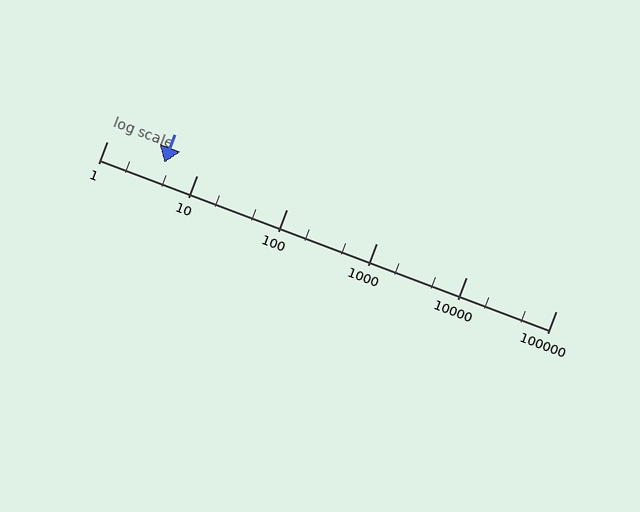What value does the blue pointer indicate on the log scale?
The pointer indicates approximately 4.4.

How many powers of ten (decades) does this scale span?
The scale spans 5 decades, from 1 to 100000.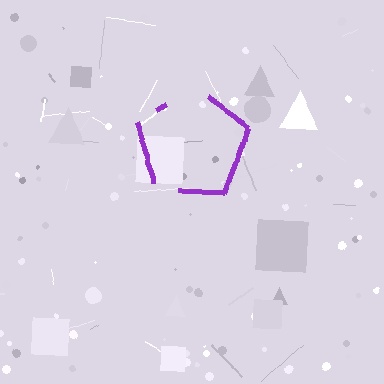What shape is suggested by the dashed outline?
The dashed outline suggests a pentagon.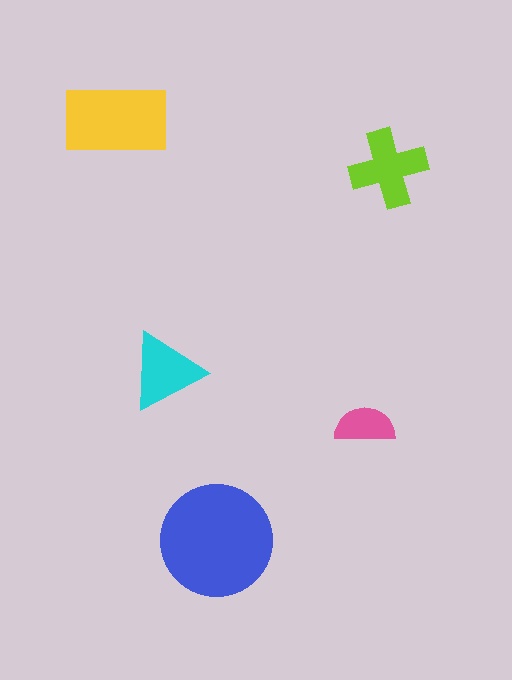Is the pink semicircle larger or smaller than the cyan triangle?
Smaller.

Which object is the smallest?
The pink semicircle.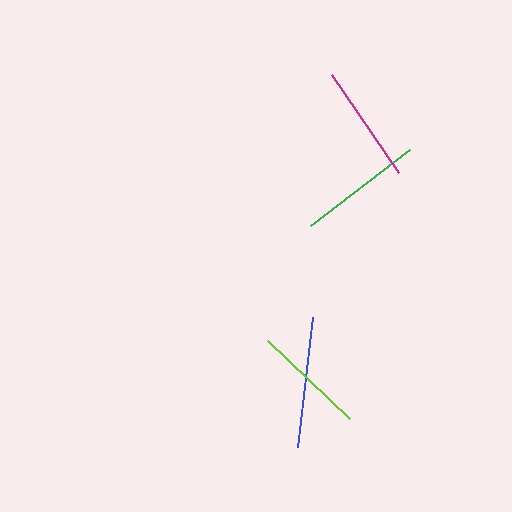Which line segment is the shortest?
The lime line is the shortest at approximately 112 pixels.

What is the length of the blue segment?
The blue segment is approximately 131 pixels long.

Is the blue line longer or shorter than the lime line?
The blue line is longer than the lime line.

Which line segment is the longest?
The blue line is the longest at approximately 131 pixels.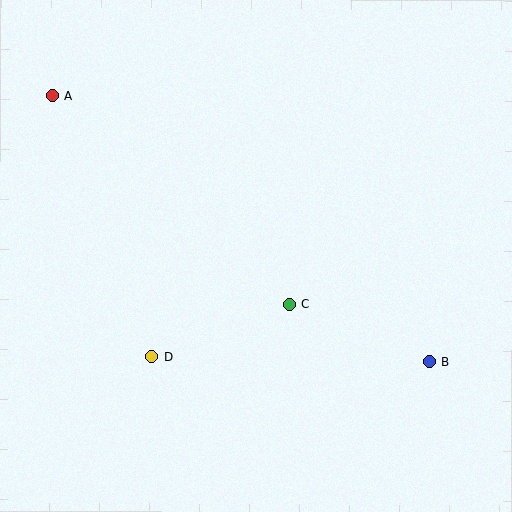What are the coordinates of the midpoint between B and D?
The midpoint between B and D is at (291, 359).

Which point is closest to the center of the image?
Point C at (289, 304) is closest to the center.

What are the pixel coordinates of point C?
Point C is at (289, 304).